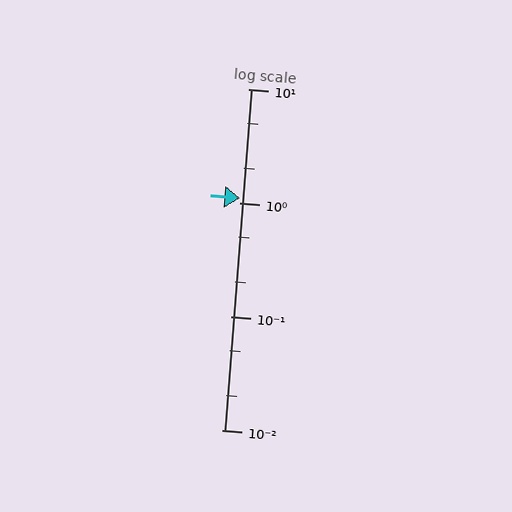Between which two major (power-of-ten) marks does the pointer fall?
The pointer is between 1 and 10.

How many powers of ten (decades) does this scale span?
The scale spans 3 decades, from 0.01 to 10.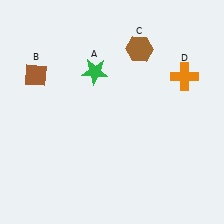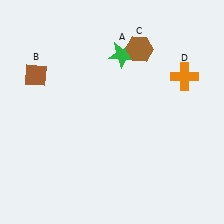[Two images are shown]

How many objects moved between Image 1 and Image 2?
1 object moved between the two images.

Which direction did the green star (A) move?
The green star (A) moved right.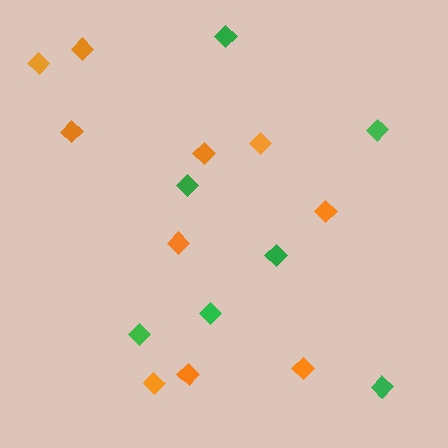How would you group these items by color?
There are 2 groups: one group of green diamonds (7) and one group of orange diamonds (10).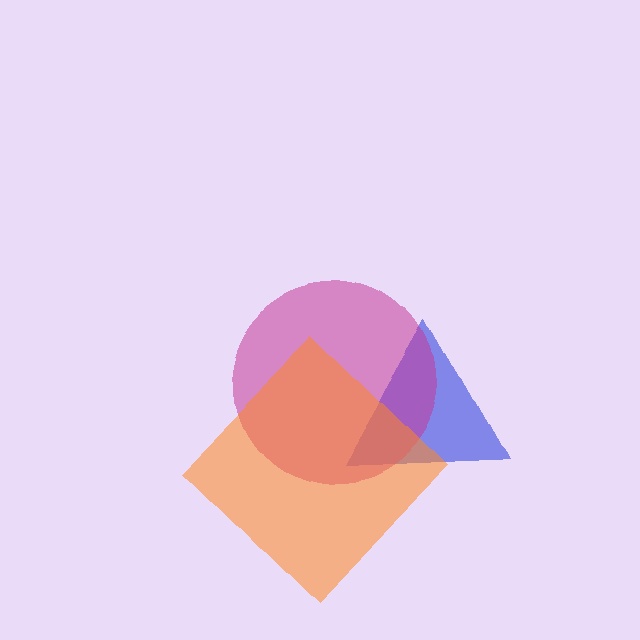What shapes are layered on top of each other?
The layered shapes are: a blue triangle, a magenta circle, an orange diamond.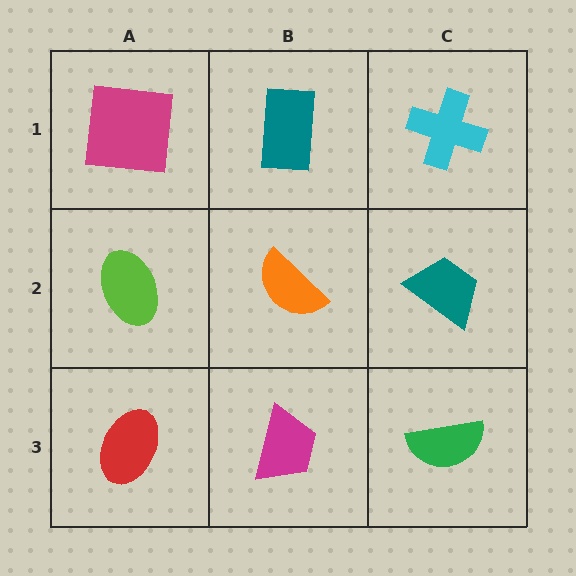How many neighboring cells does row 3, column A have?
2.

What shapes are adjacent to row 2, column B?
A teal rectangle (row 1, column B), a magenta trapezoid (row 3, column B), a lime ellipse (row 2, column A), a teal trapezoid (row 2, column C).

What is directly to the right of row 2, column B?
A teal trapezoid.